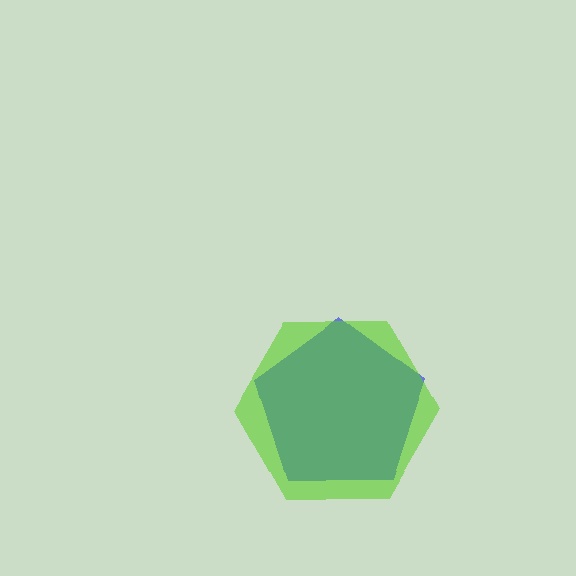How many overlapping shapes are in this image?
There are 2 overlapping shapes in the image.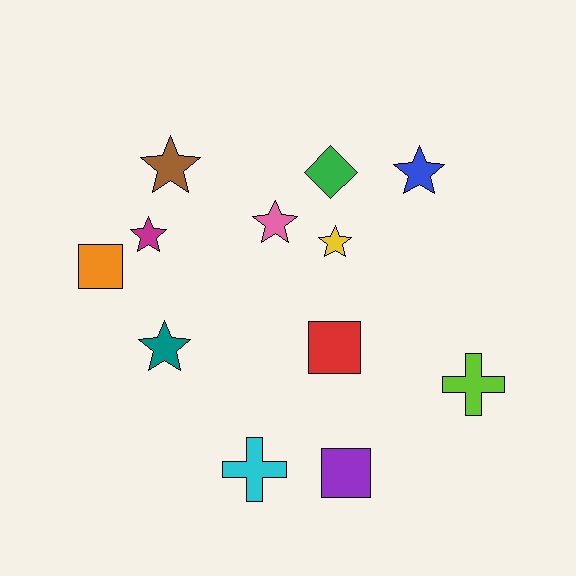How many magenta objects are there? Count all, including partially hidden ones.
There is 1 magenta object.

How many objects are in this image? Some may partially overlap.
There are 12 objects.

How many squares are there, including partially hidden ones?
There are 3 squares.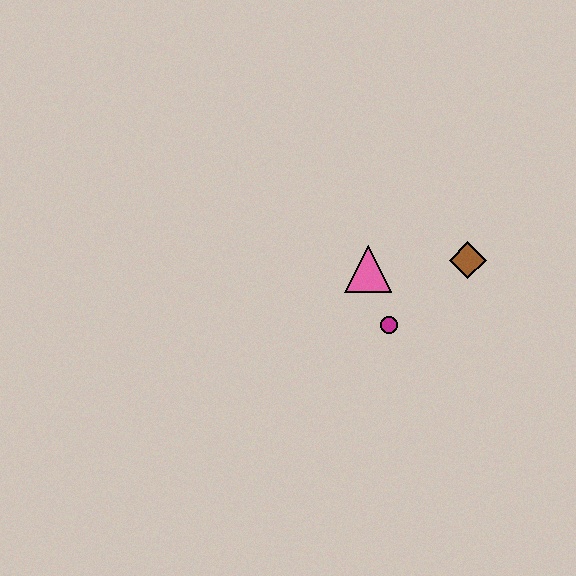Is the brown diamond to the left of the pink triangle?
No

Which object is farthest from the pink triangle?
The brown diamond is farthest from the pink triangle.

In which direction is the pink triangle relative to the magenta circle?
The pink triangle is above the magenta circle.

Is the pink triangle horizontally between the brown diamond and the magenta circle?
No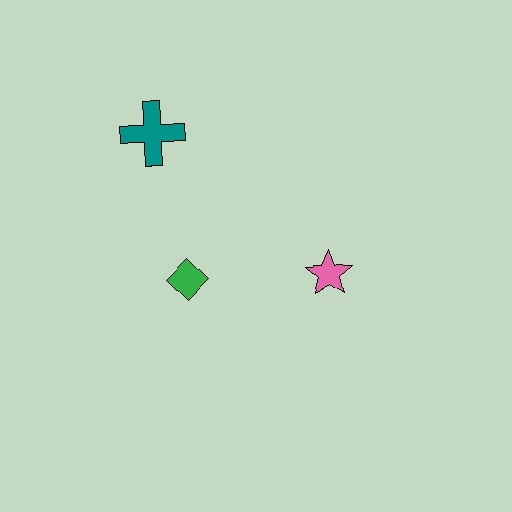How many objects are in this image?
There are 3 objects.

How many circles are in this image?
There are no circles.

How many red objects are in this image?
There are no red objects.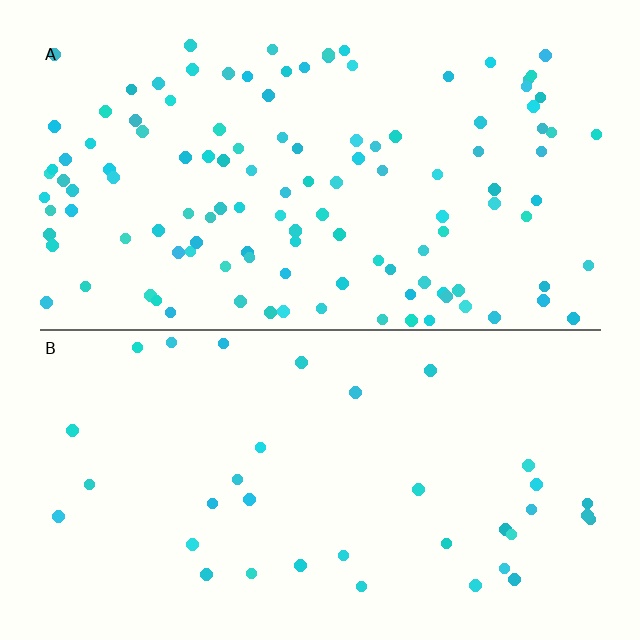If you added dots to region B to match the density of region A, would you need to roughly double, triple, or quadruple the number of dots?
Approximately triple.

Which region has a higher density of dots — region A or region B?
A (the top).